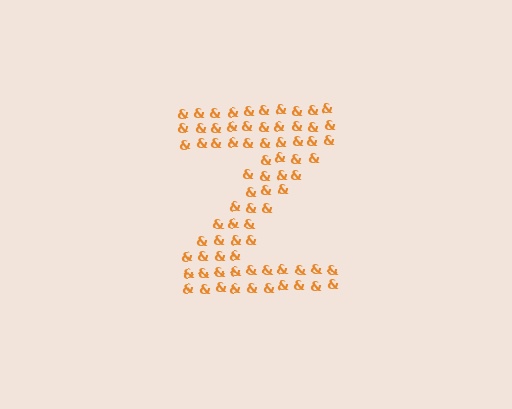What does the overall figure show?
The overall figure shows the letter Z.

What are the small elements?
The small elements are ampersands.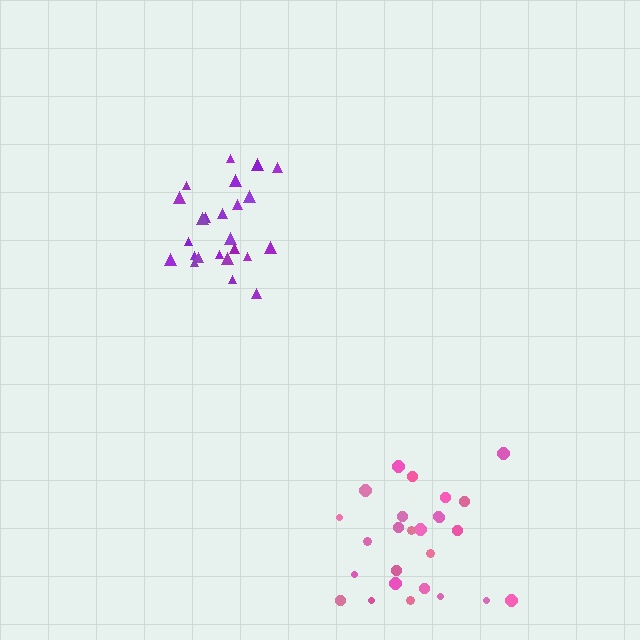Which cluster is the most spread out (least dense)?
Pink.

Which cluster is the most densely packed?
Purple.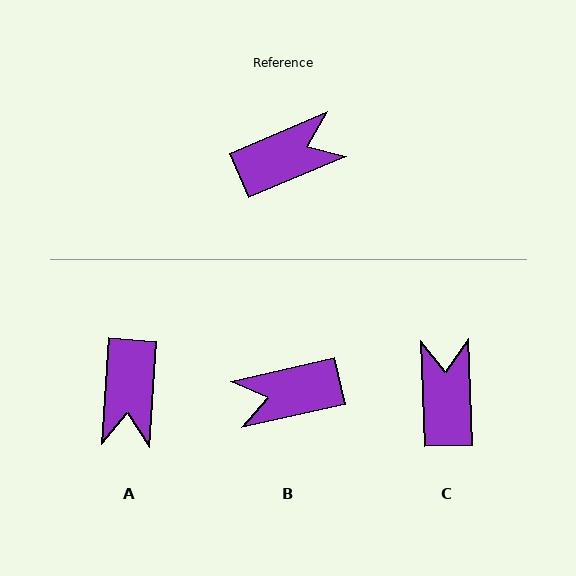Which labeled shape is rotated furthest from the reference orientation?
B, about 170 degrees away.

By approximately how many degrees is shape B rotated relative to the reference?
Approximately 170 degrees counter-clockwise.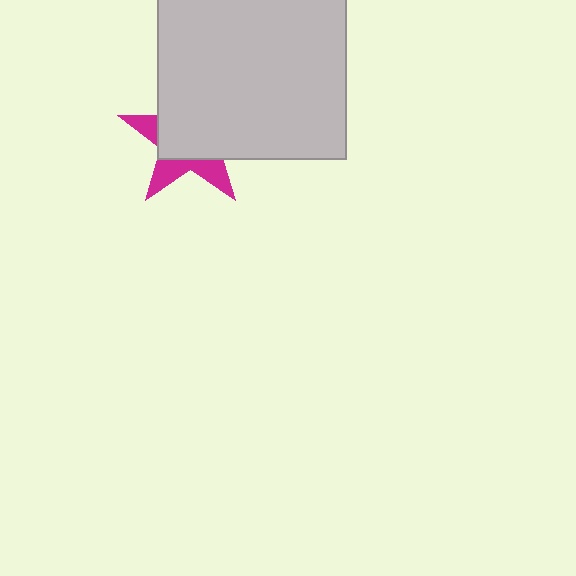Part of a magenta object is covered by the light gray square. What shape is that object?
It is a star.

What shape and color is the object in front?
The object in front is a light gray square.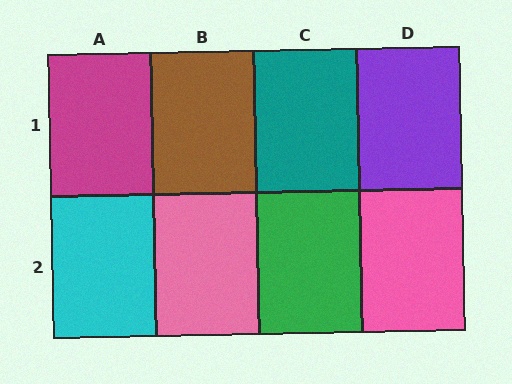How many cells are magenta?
1 cell is magenta.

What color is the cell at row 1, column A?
Magenta.